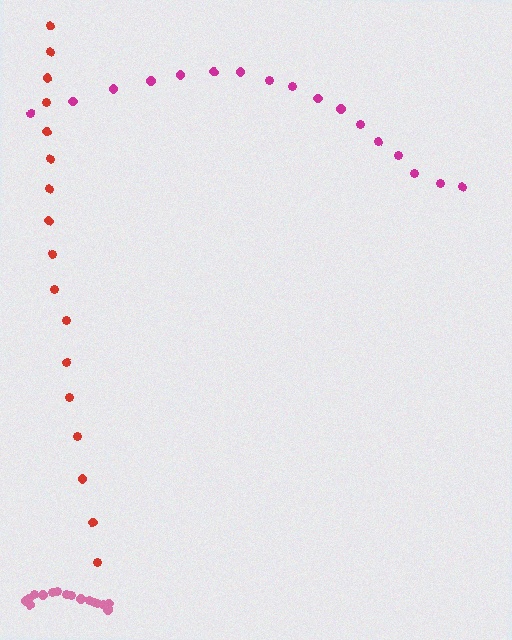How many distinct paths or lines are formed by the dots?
There are 3 distinct paths.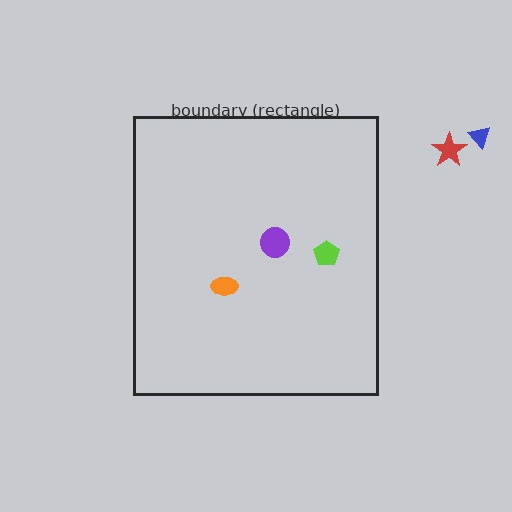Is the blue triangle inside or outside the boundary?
Outside.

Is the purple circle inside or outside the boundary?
Inside.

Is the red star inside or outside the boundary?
Outside.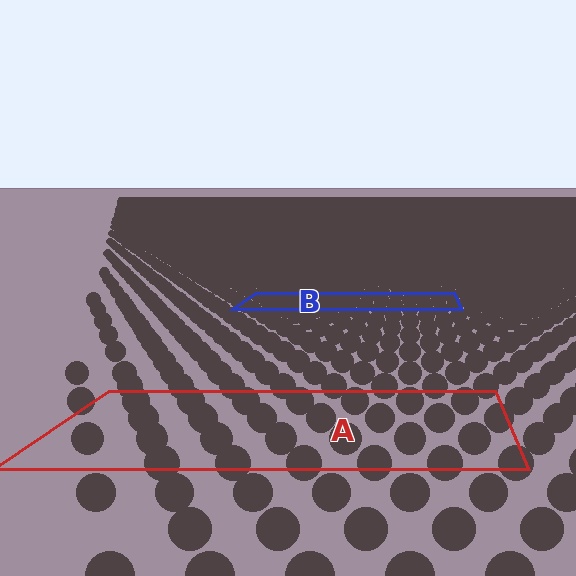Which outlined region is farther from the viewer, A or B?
Region B is farther from the viewer — the texture elements inside it appear smaller and more densely packed.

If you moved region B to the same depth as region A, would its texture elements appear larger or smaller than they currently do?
They would appear larger. At a closer depth, the same texture elements are projected at a bigger on-screen size.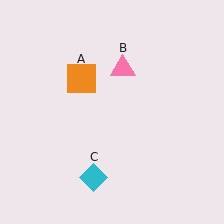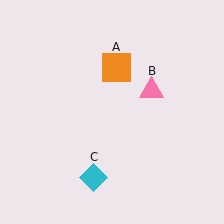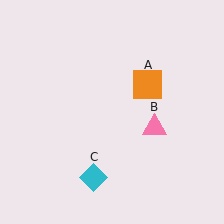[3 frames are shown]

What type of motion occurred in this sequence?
The orange square (object A), pink triangle (object B) rotated clockwise around the center of the scene.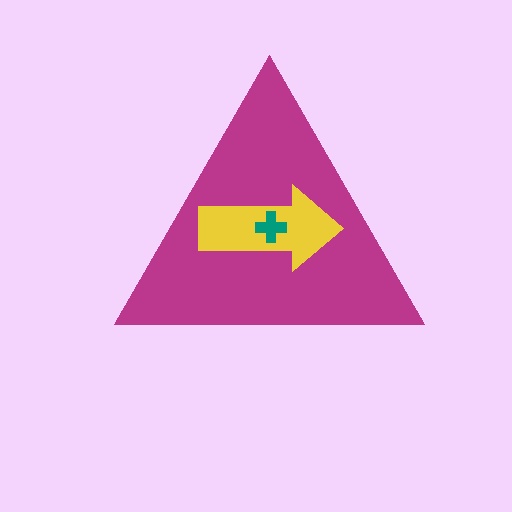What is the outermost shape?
The magenta triangle.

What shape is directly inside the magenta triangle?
The yellow arrow.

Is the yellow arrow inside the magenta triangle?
Yes.